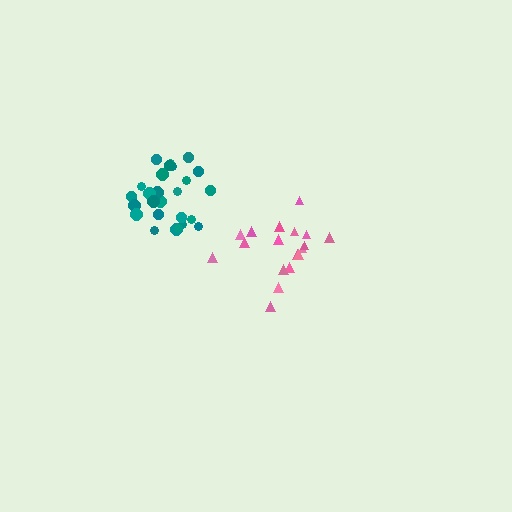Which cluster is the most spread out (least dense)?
Pink.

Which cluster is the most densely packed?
Teal.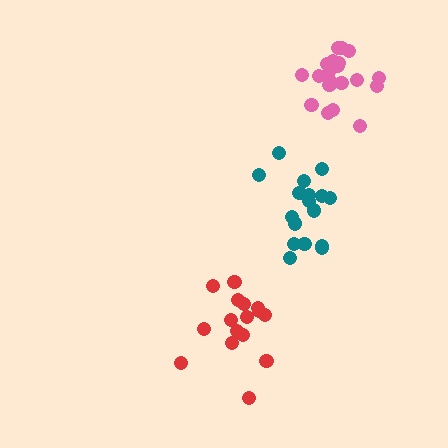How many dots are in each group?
Group 1: 20 dots, Group 2: 16 dots, Group 3: 17 dots (53 total).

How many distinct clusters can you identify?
There are 3 distinct clusters.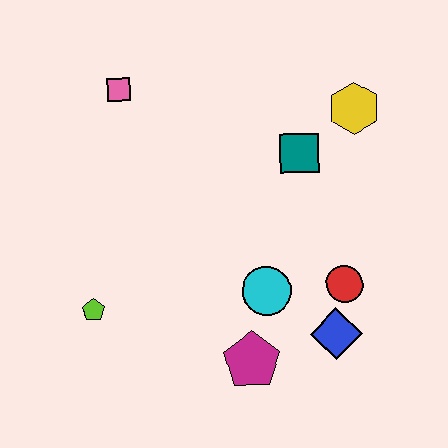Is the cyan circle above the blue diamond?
Yes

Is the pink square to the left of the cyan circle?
Yes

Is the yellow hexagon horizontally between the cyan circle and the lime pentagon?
No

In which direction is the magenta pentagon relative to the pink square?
The magenta pentagon is below the pink square.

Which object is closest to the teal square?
The yellow hexagon is closest to the teal square.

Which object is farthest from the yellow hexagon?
The lime pentagon is farthest from the yellow hexagon.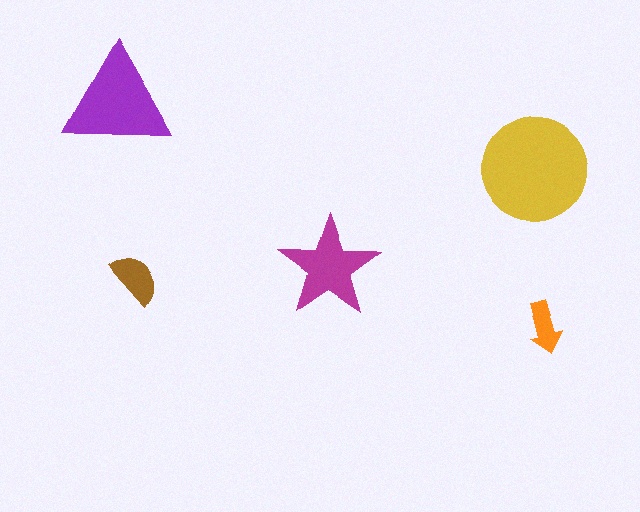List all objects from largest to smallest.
The yellow circle, the purple triangle, the magenta star, the brown semicircle, the orange arrow.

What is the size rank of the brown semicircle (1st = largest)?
4th.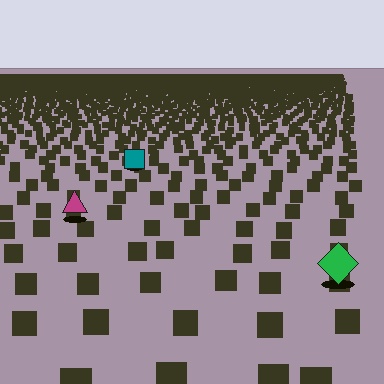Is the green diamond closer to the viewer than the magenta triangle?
Yes. The green diamond is closer — you can tell from the texture gradient: the ground texture is coarser near it.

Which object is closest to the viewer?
The green diamond is closest. The texture marks near it are larger and more spread out.